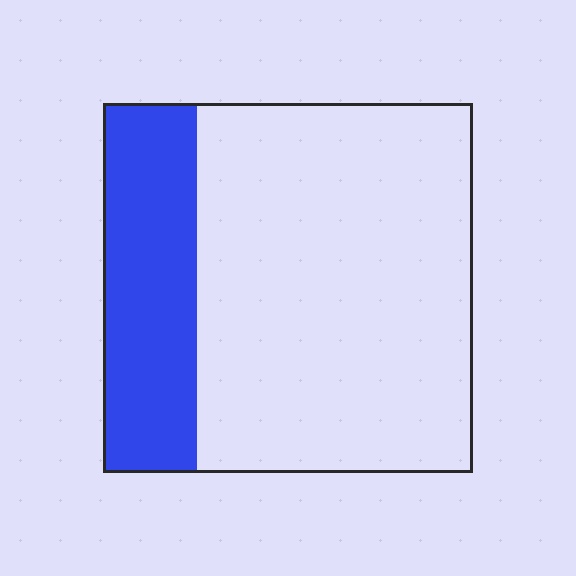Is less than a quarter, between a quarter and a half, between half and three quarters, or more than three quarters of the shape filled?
Between a quarter and a half.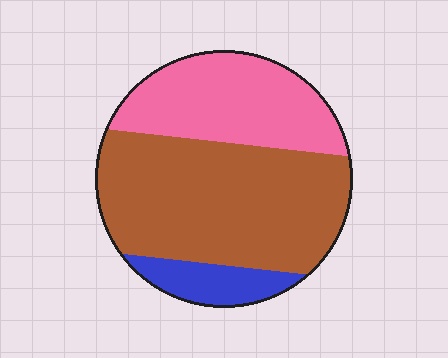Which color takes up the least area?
Blue, at roughly 10%.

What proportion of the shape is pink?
Pink takes up between a quarter and a half of the shape.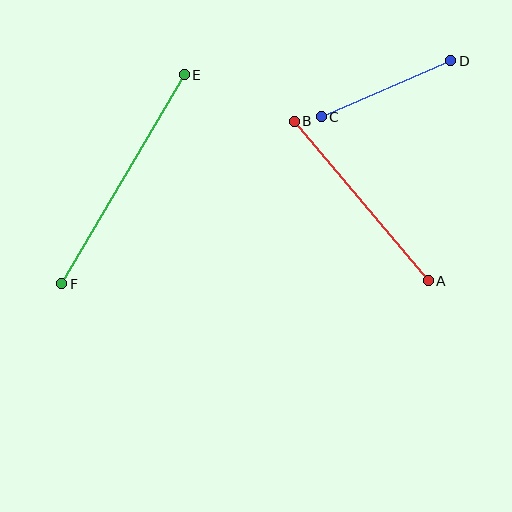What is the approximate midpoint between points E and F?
The midpoint is at approximately (123, 179) pixels.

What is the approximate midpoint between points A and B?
The midpoint is at approximately (361, 201) pixels.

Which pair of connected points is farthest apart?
Points E and F are farthest apart.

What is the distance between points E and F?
The distance is approximately 242 pixels.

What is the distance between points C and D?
The distance is approximately 141 pixels.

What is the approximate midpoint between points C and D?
The midpoint is at approximately (386, 89) pixels.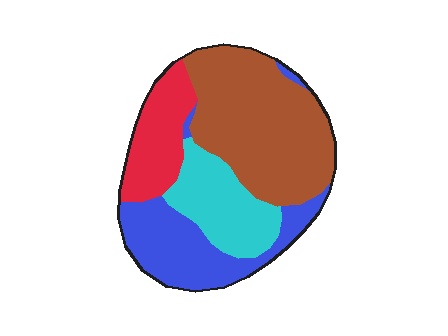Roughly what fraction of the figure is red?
Red takes up less than a quarter of the figure.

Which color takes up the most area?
Brown, at roughly 40%.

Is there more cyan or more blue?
Blue.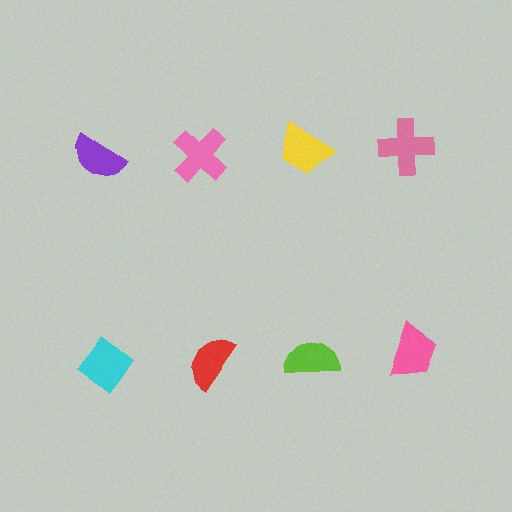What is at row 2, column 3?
A lime semicircle.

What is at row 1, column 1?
A purple semicircle.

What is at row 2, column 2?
A red semicircle.